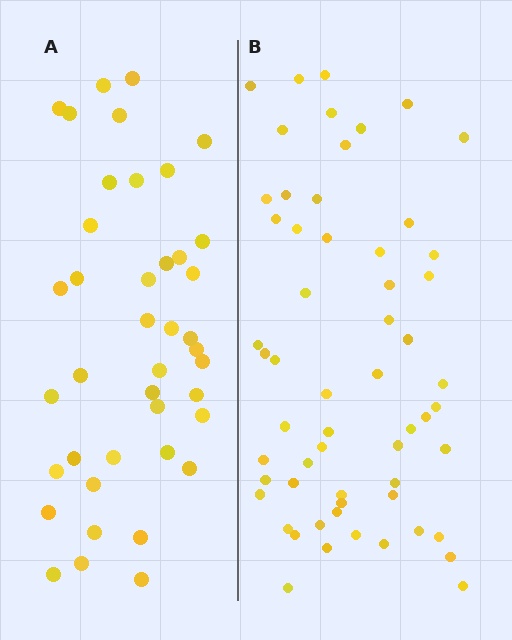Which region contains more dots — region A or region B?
Region B (the right region) has more dots.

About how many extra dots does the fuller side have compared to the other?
Region B has approximately 15 more dots than region A.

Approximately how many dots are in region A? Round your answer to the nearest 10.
About 40 dots. (The exact count is 41, which rounds to 40.)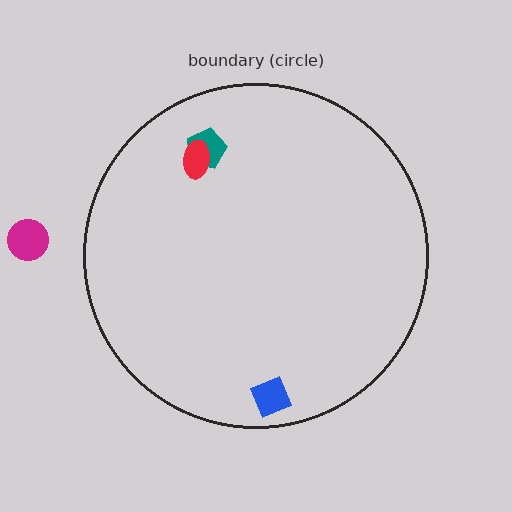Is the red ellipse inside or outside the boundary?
Inside.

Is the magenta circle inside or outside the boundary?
Outside.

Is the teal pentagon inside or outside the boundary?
Inside.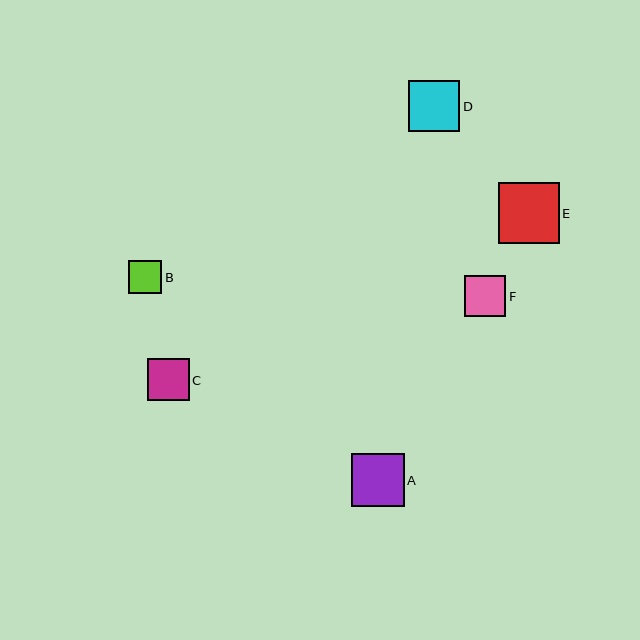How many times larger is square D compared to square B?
Square D is approximately 1.5 times the size of square B.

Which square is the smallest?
Square B is the smallest with a size of approximately 33 pixels.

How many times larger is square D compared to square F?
Square D is approximately 1.2 times the size of square F.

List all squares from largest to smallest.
From largest to smallest: E, A, D, C, F, B.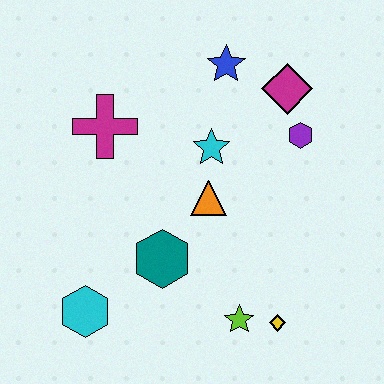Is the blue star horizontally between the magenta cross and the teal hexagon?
No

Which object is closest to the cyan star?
The orange triangle is closest to the cyan star.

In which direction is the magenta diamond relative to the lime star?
The magenta diamond is above the lime star.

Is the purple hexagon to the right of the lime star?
Yes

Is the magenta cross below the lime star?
No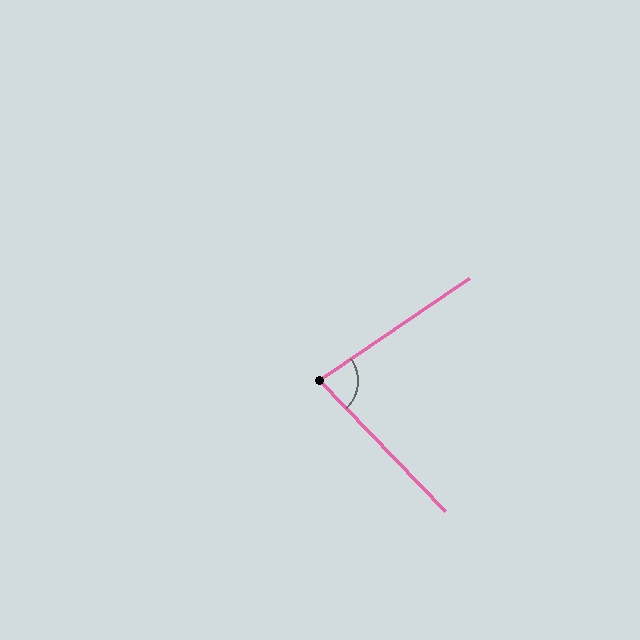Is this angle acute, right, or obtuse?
It is acute.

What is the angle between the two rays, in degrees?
Approximately 81 degrees.